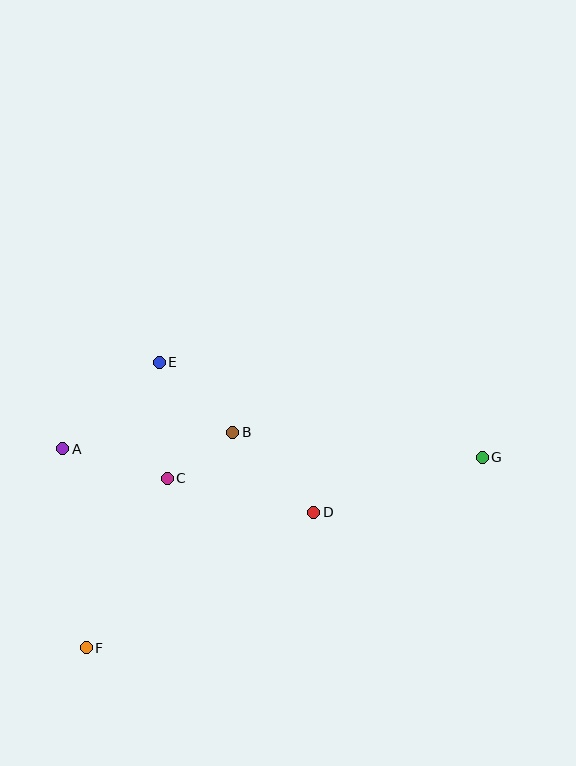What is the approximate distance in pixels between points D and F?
The distance between D and F is approximately 265 pixels.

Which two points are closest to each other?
Points B and C are closest to each other.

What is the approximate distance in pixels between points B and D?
The distance between B and D is approximately 114 pixels.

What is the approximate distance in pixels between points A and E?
The distance between A and E is approximately 130 pixels.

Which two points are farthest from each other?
Points F and G are farthest from each other.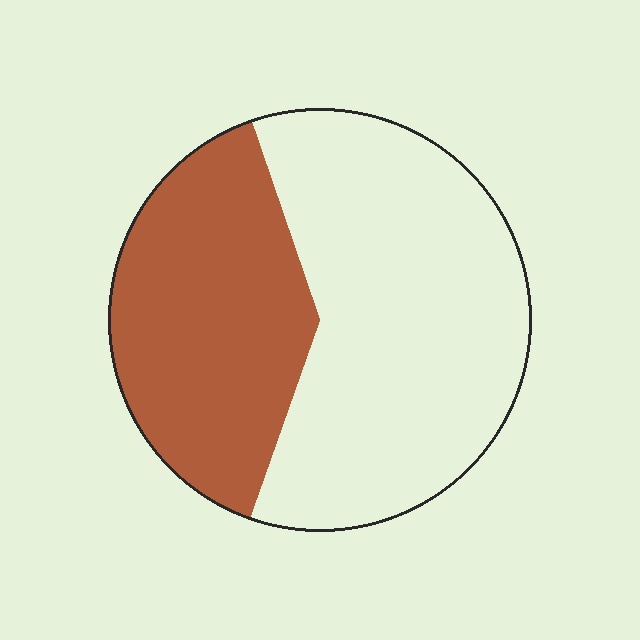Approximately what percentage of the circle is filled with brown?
Approximately 40%.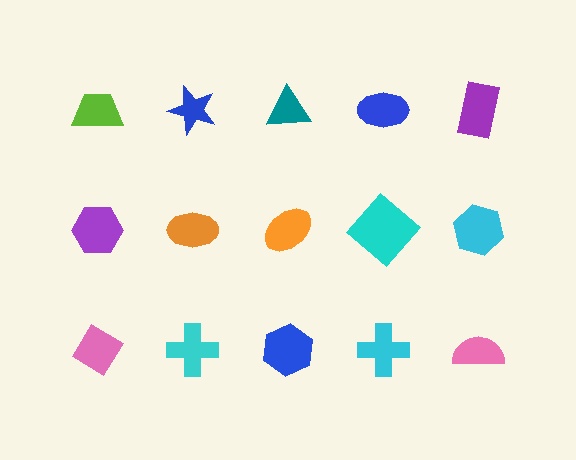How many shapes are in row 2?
5 shapes.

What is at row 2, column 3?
An orange ellipse.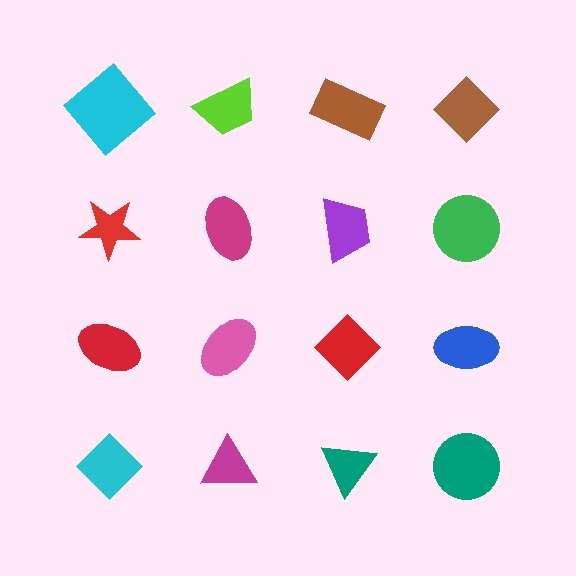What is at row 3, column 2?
A pink ellipse.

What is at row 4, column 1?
A cyan diamond.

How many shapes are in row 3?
4 shapes.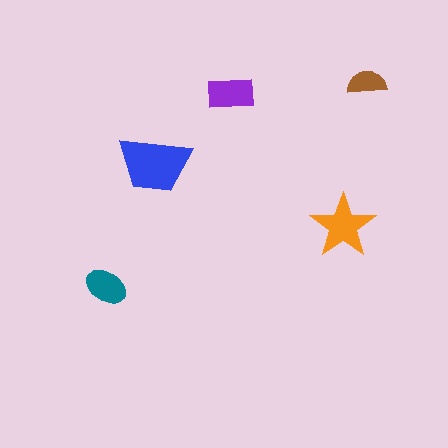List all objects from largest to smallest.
The blue trapezoid, the orange star, the purple rectangle, the teal ellipse, the brown semicircle.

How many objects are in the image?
There are 5 objects in the image.